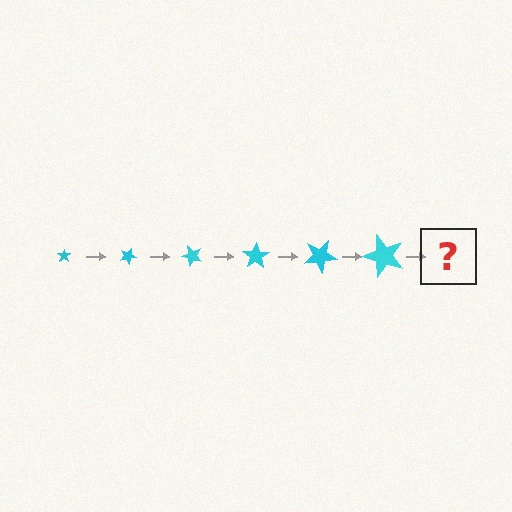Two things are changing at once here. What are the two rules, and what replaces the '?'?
The two rules are that the star grows larger each step and it rotates 25 degrees each step. The '?' should be a star, larger than the previous one and rotated 150 degrees from the start.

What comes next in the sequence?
The next element should be a star, larger than the previous one and rotated 150 degrees from the start.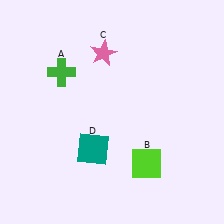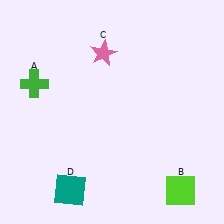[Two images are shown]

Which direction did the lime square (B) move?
The lime square (B) moved right.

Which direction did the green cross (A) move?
The green cross (A) moved left.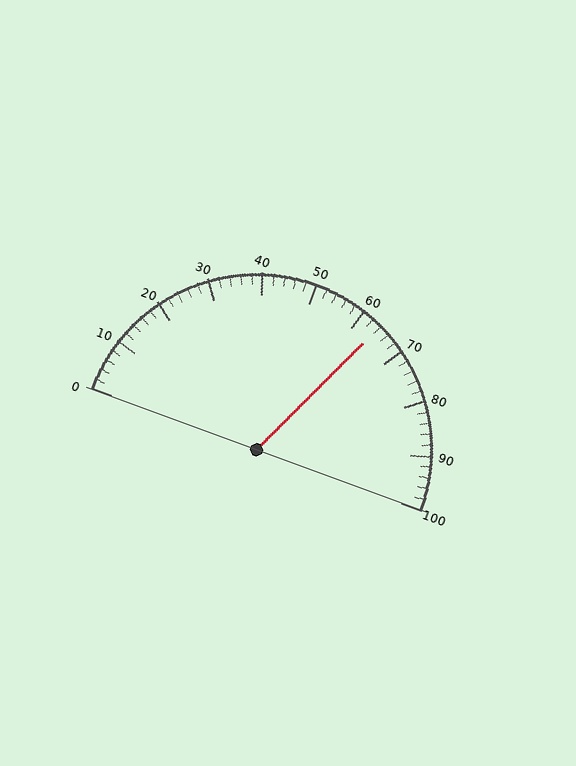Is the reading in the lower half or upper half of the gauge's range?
The reading is in the upper half of the range (0 to 100).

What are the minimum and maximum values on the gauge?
The gauge ranges from 0 to 100.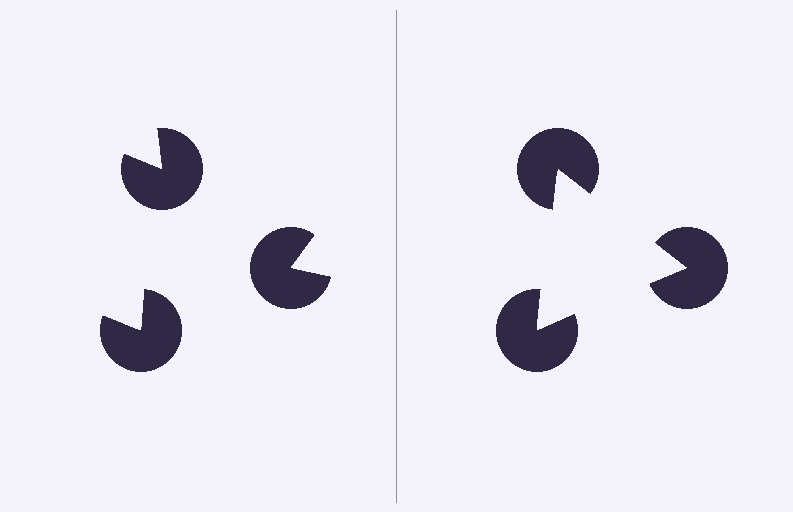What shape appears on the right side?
An illusory triangle.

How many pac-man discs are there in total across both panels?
6 — 3 on each side.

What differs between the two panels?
The pac-man discs are positioned identically on both sides; only the wedge orientations differ. On the right they align to a triangle; on the left they are misaligned.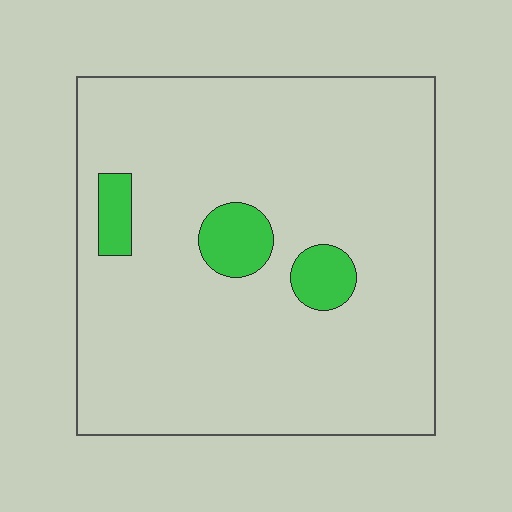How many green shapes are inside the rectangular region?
3.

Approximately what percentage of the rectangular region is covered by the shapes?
Approximately 10%.